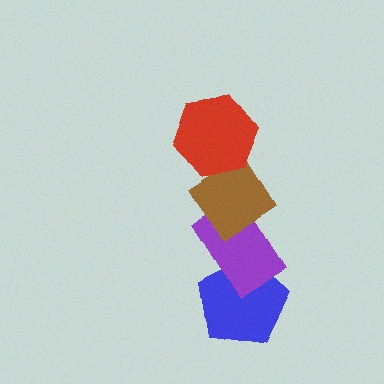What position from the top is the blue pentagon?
The blue pentagon is 4th from the top.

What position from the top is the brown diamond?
The brown diamond is 2nd from the top.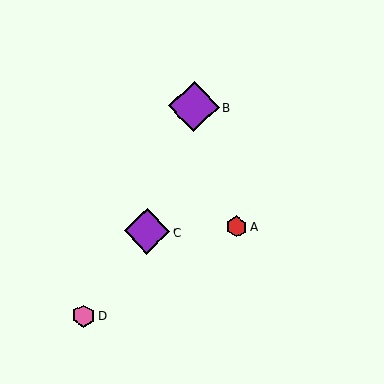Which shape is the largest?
The purple diamond (labeled B) is the largest.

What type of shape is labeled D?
Shape D is a pink hexagon.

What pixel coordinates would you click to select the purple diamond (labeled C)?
Click at (147, 231) to select the purple diamond C.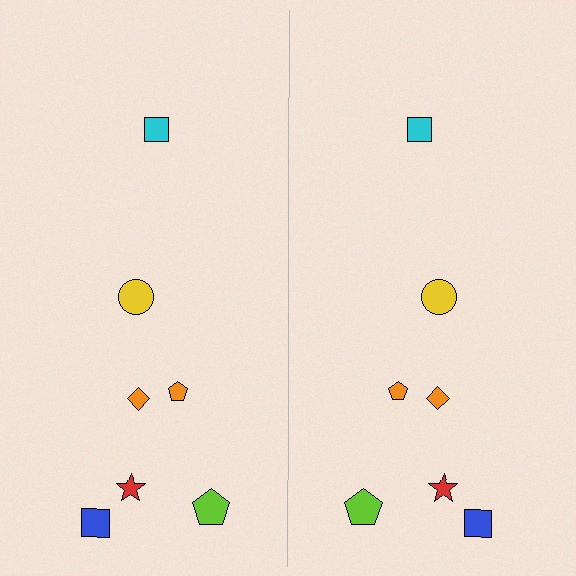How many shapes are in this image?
There are 14 shapes in this image.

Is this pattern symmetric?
Yes, this pattern has bilateral (reflection) symmetry.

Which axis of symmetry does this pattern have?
The pattern has a vertical axis of symmetry running through the center of the image.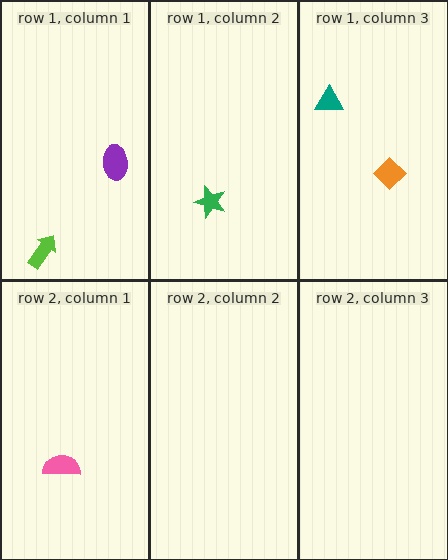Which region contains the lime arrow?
The row 1, column 1 region.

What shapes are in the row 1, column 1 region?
The lime arrow, the purple ellipse.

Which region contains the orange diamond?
The row 1, column 3 region.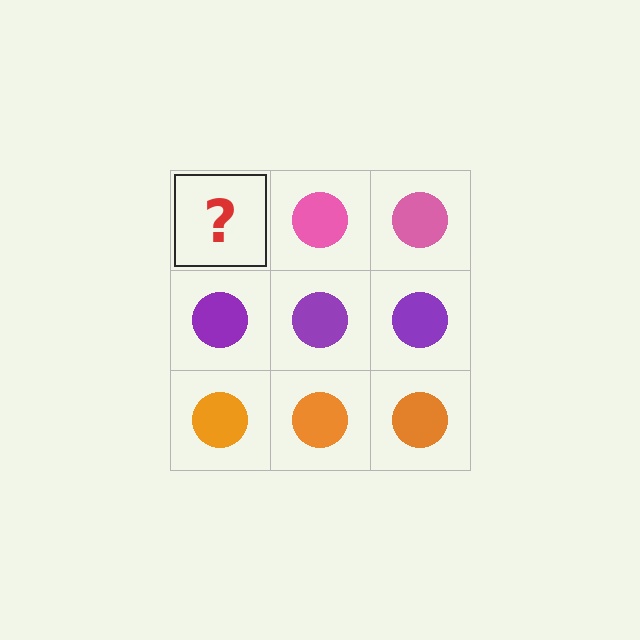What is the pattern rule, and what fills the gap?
The rule is that each row has a consistent color. The gap should be filled with a pink circle.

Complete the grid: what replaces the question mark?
The question mark should be replaced with a pink circle.